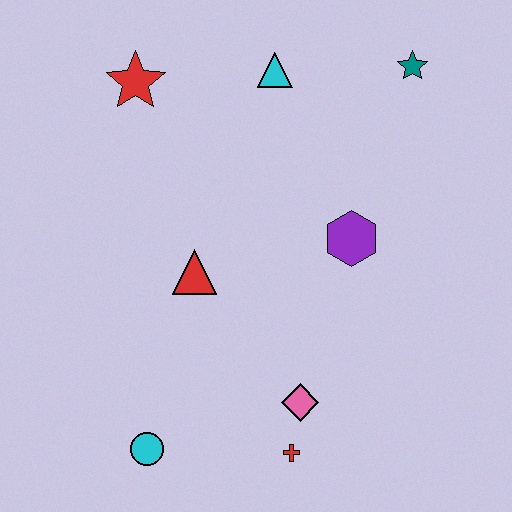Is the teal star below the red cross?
No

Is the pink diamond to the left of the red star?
No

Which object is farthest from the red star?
The red cross is farthest from the red star.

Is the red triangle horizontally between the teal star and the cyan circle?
Yes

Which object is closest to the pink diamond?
The red cross is closest to the pink diamond.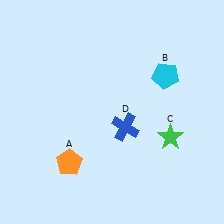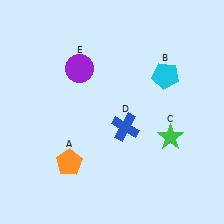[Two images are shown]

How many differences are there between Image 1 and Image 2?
There is 1 difference between the two images.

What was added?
A purple circle (E) was added in Image 2.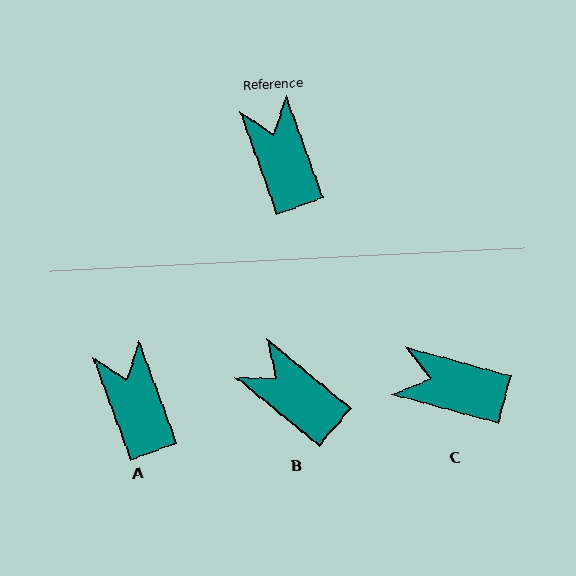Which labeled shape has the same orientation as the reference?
A.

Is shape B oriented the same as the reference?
No, it is off by about 30 degrees.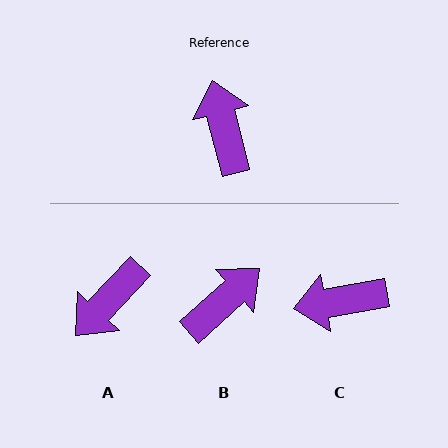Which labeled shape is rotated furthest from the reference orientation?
A, about 122 degrees away.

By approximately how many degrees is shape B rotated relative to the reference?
Approximately 62 degrees clockwise.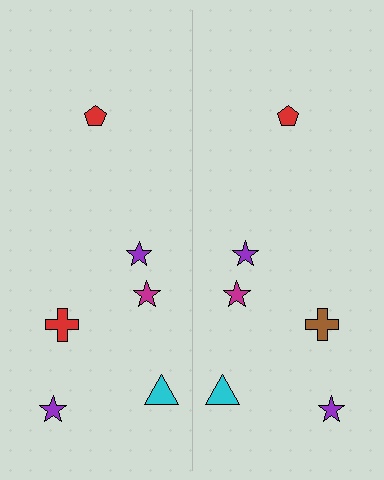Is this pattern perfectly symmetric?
No, the pattern is not perfectly symmetric. The brown cross on the right side breaks the symmetry — its mirror counterpart is red.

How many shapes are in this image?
There are 12 shapes in this image.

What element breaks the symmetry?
The brown cross on the right side breaks the symmetry — its mirror counterpart is red.